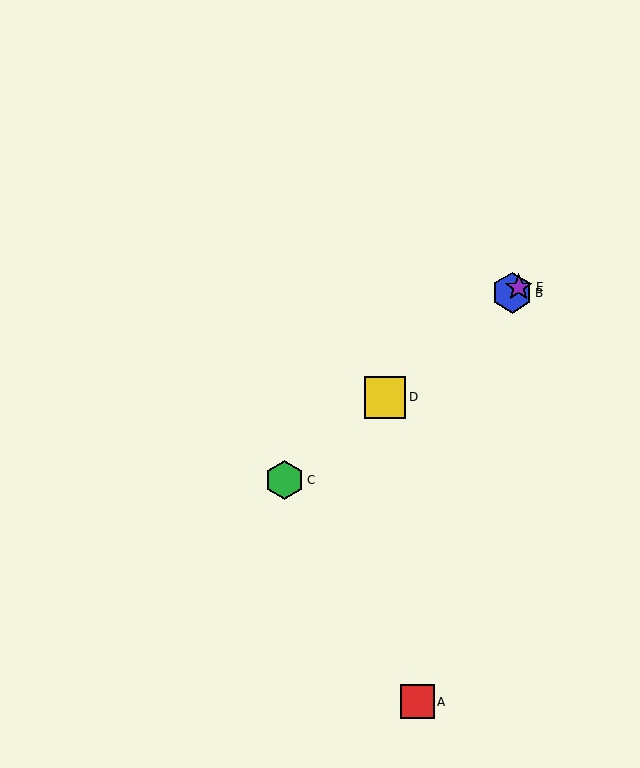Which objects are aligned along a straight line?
Objects B, C, D, E are aligned along a straight line.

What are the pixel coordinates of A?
Object A is at (417, 702).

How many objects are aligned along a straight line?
4 objects (B, C, D, E) are aligned along a straight line.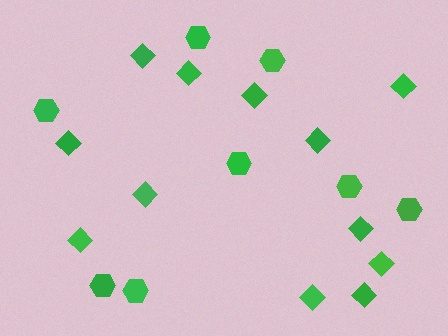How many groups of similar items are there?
There are 2 groups: one group of diamonds (12) and one group of hexagons (8).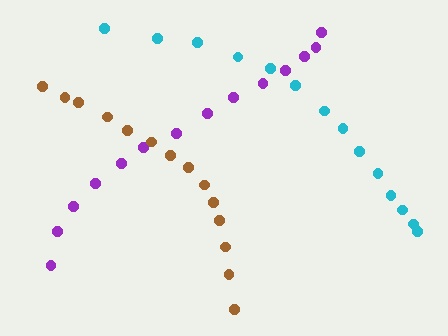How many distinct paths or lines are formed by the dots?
There are 3 distinct paths.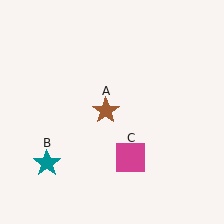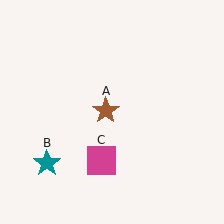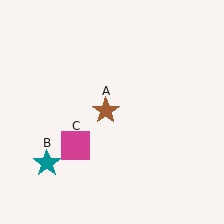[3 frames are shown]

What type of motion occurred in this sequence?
The magenta square (object C) rotated clockwise around the center of the scene.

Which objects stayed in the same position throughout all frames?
Brown star (object A) and teal star (object B) remained stationary.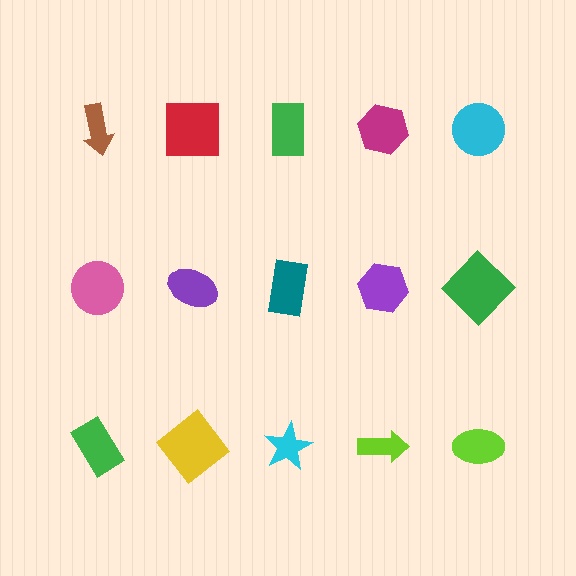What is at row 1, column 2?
A red square.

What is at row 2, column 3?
A teal rectangle.